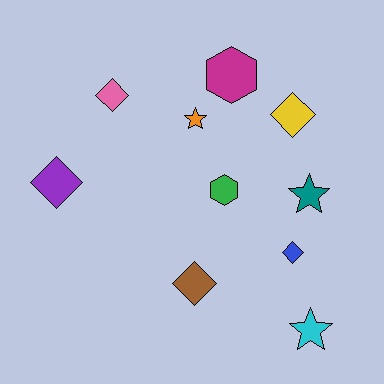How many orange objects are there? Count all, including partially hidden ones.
There is 1 orange object.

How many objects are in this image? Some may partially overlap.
There are 10 objects.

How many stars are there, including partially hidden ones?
There are 3 stars.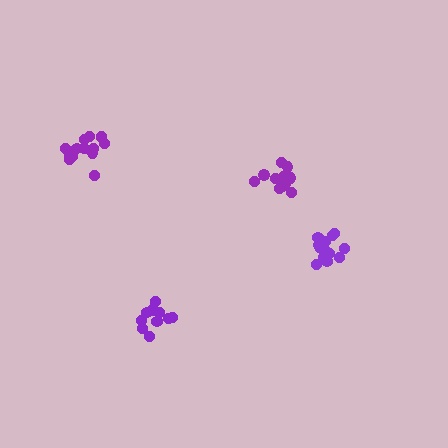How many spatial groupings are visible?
There are 4 spatial groupings.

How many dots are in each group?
Group 1: 14 dots, Group 2: 14 dots, Group 3: 10 dots, Group 4: 12 dots (50 total).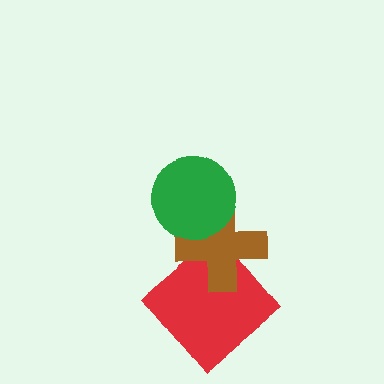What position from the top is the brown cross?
The brown cross is 2nd from the top.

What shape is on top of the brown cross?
The green circle is on top of the brown cross.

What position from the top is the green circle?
The green circle is 1st from the top.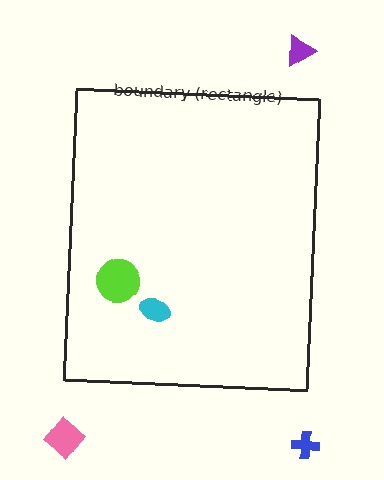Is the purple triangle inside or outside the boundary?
Outside.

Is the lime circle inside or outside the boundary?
Inside.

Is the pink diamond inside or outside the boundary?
Outside.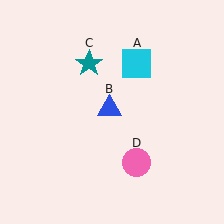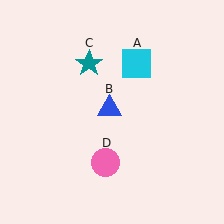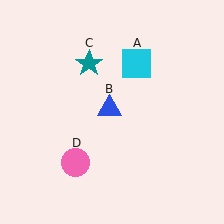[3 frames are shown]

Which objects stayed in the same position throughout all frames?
Cyan square (object A) and blue triangle (object B) and teal star (object C) remained stationary.